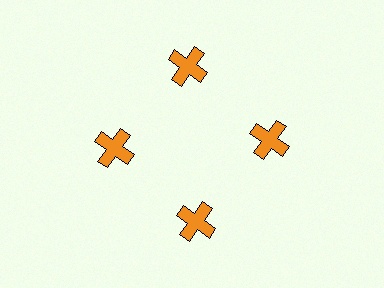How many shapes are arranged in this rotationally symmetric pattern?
There are 4 shapes, arranged in 4 groups of 1.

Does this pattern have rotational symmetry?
Yes, this pattern has 4-fold rotational symmetry. It looks the same after rotating 90 degrees around the center.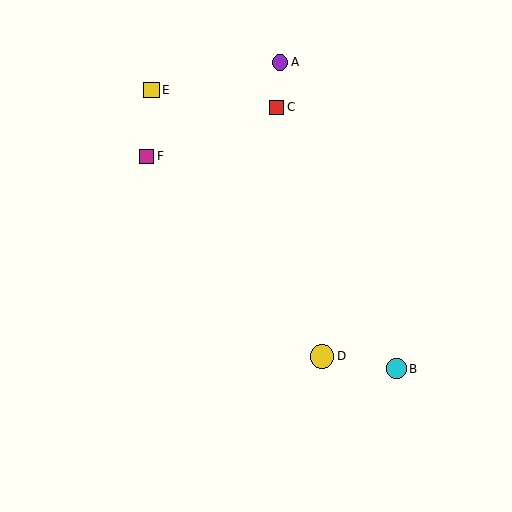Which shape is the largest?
The yellow circle (labeled D) is the largest.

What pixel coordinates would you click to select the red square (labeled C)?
Click at (277, 107) to select the red square C.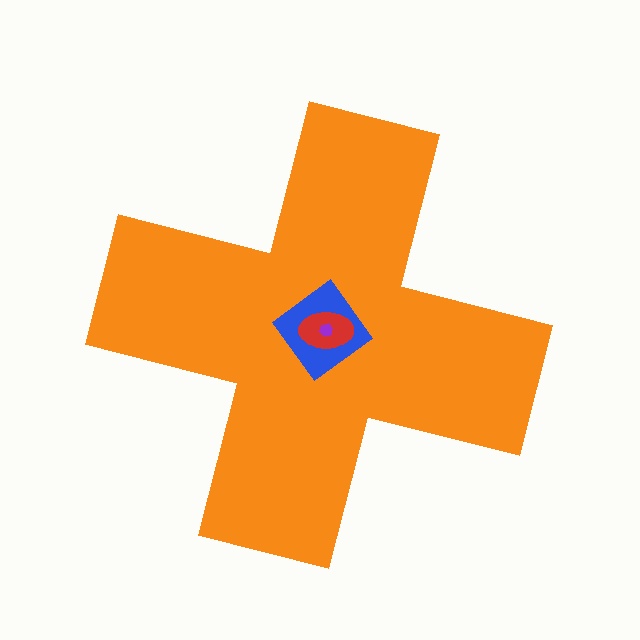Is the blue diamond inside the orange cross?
Yes.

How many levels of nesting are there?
4.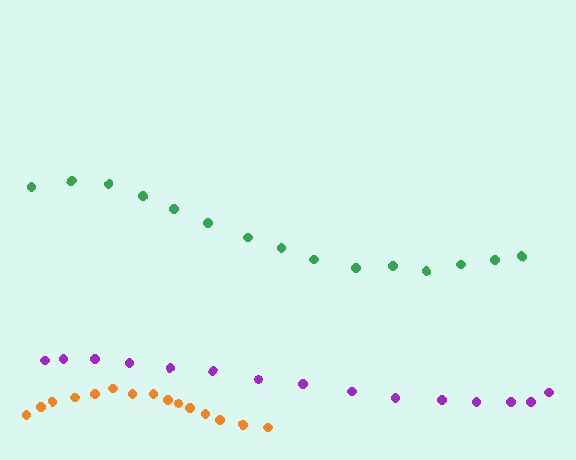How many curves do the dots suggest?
There are 3 distinct paths.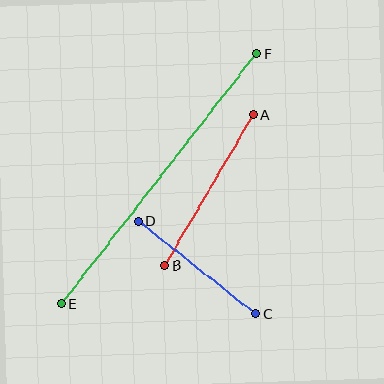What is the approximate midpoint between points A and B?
The midpoint is at approximately (209, 190) pixels.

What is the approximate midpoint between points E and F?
The midpoint is at approximately (159, 179) pixels.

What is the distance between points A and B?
The distance is approximately 174 pixels.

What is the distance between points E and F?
The distance is approximately 317 pixels.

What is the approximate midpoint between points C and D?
The midpoint is at approximately (197, 268) pixels.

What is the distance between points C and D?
The distance is approximately 150 pixels.